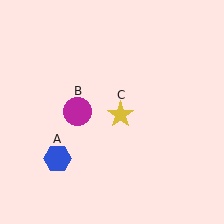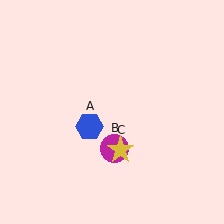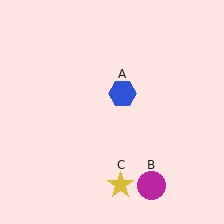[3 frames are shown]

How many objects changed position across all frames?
3 objects changed position: blue hexagon (object A), magenta circle (object B), yellow star (object C).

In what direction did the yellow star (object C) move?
The yellow star (object C) moved down.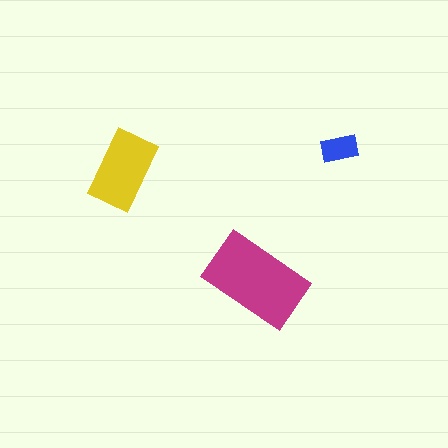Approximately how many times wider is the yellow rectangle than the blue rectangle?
About 2 times wider.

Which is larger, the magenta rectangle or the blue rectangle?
The magenta one.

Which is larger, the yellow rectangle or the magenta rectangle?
The magenta one.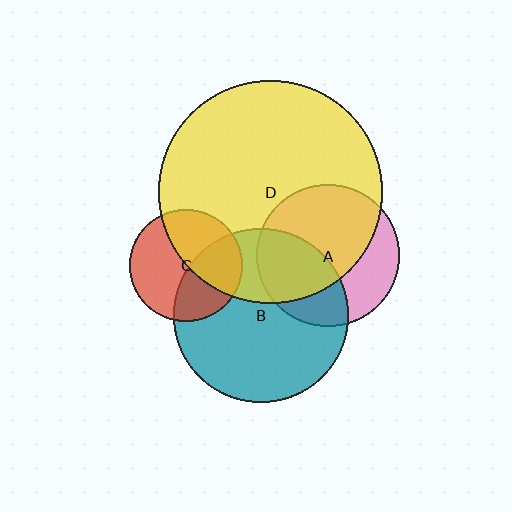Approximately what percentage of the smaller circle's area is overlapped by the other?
Approximately 65%.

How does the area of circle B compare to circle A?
Approximately 1.5 times.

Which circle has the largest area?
Circle D (yellow).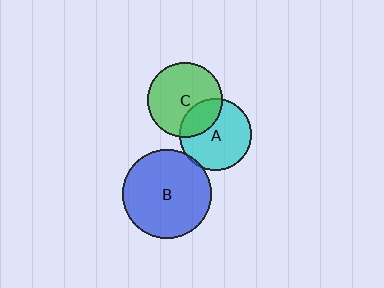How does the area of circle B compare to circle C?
Approximately 1.4 times.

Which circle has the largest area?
Circle B (blue).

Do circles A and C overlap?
Yes.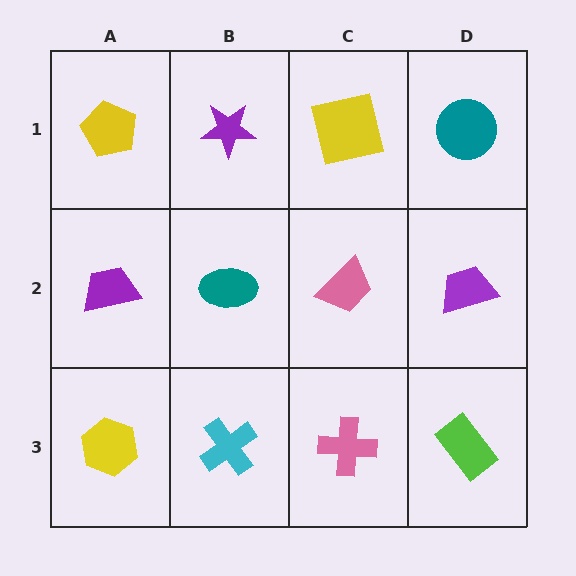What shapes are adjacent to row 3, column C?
A pink trapezoid (row 2, column C), a cyan cross (row 3, column B), a lime rectangle (row 3, column D).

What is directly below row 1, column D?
A purple trapezoid.